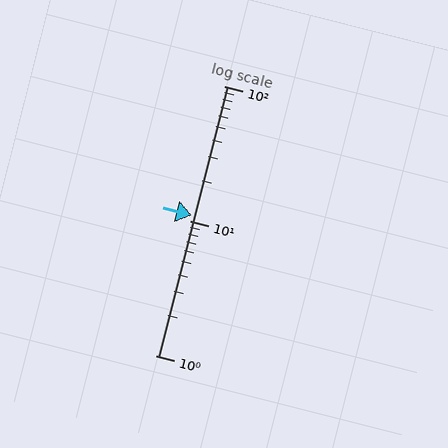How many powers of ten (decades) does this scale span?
The scale spans 2 decades, from 1 to 100.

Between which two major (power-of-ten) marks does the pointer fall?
The pointer is between 10 and 100.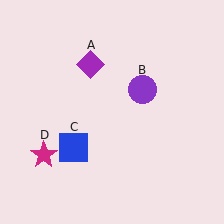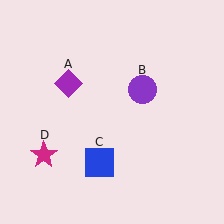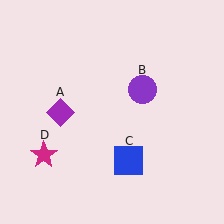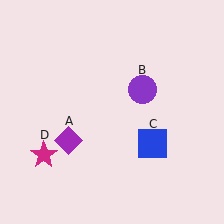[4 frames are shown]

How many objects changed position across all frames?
2 objects changed position: purple diamond (object A), blue square (object C).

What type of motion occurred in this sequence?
The purple diamond (object A), blue square (object C) rotated counterclockwise around the center of the scene.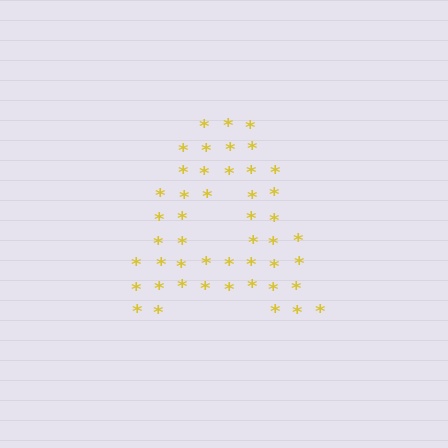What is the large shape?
The large shape is the letter A.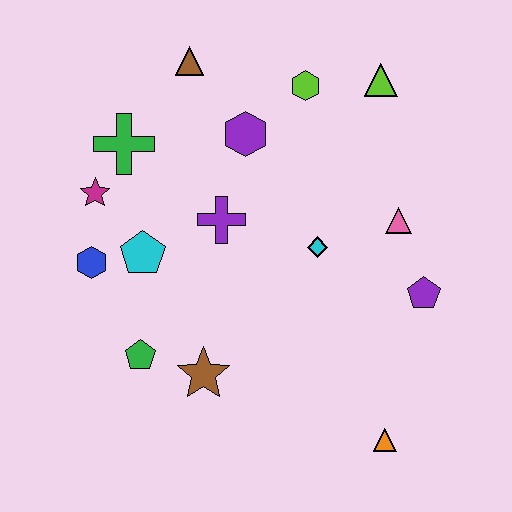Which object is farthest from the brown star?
The lime triangle is farthest from the brown star.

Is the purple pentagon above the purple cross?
No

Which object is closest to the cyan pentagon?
The blue hexagon is closest to the cyan pentagon.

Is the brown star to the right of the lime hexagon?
No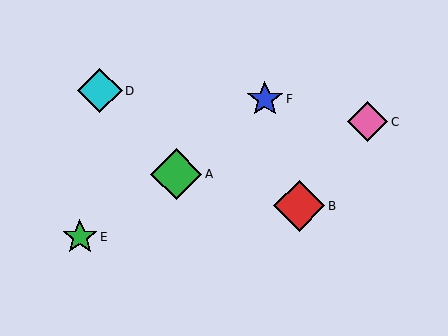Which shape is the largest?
The green diamond (labeled A) is the largest.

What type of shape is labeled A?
Shape A is a green diamond.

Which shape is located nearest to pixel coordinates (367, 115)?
The pink diamond (labeled C) at (368, 122) is nearest to that location.